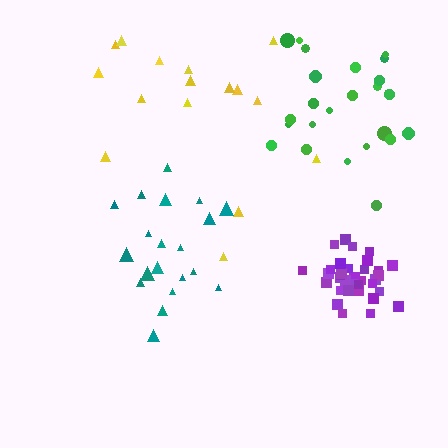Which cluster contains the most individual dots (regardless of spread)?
Purple (34).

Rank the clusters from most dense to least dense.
purple, green, teal, yellow.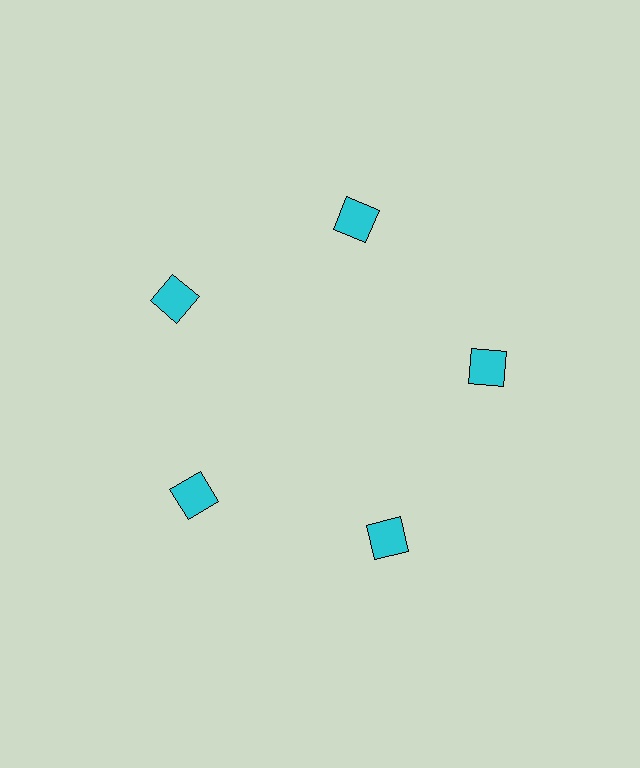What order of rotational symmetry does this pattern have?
This pattern has 5-fold rotational symmetry.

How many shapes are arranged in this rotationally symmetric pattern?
There are 5 shapes, arranged in 5 groups of 1.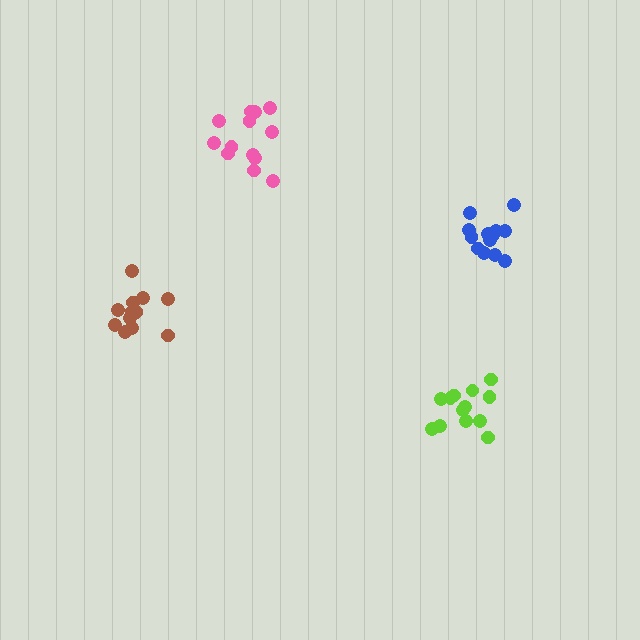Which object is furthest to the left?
The brown cluster is leftmost.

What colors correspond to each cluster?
The clusters are colored: pink, lime, blue, brown.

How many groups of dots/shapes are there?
There are 4 groups.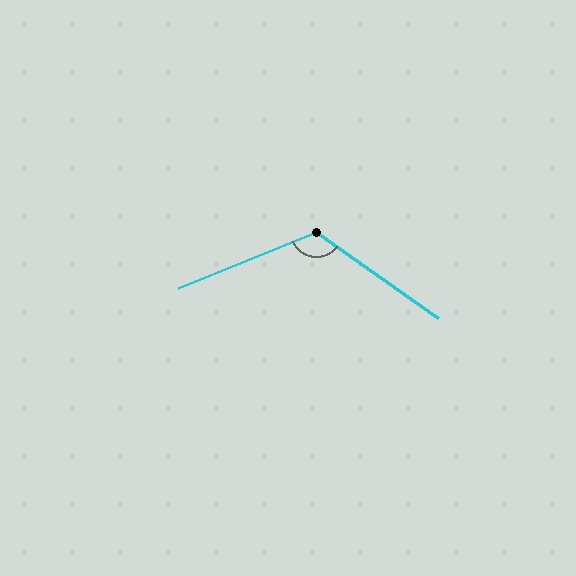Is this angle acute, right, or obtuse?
It is obtuse.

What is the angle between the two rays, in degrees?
Approximately 122 degrees.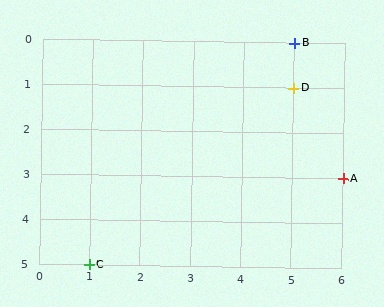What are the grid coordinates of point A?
Point A is at grid coordinates (6, 3).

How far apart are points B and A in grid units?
Points B and A are 1 column and 3 rows apart (about 3.2 grid units diagonally).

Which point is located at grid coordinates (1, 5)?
Point C is at (1, 5).